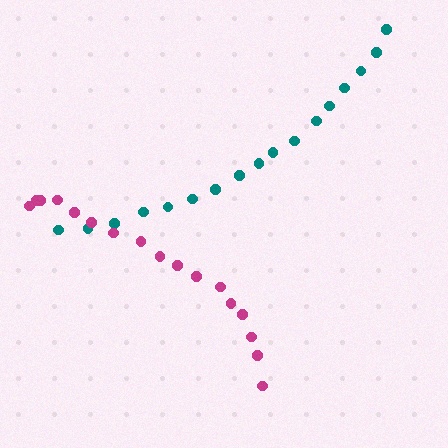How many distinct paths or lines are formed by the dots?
There are 2 distinct paths.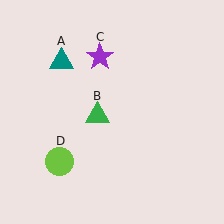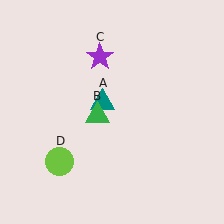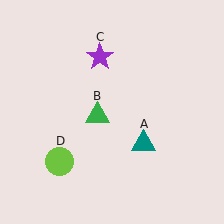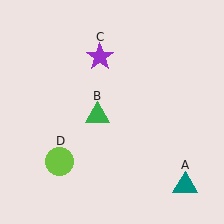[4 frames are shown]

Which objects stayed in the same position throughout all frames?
Green triangle (object B) and purple star (object C) and lime circle (object D) remained stationary.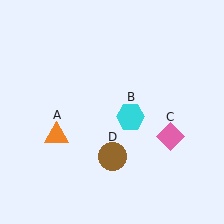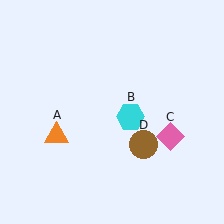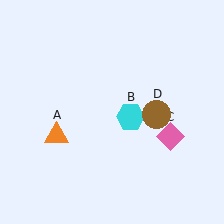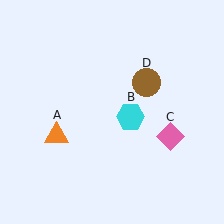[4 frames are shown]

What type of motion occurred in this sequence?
The brown circle (object D) rotated counterclockwise around the center of the scene.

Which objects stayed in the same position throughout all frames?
Orange triangle (object A) and cyan hexagon (object B) and pink diamond (object C) remained stationary.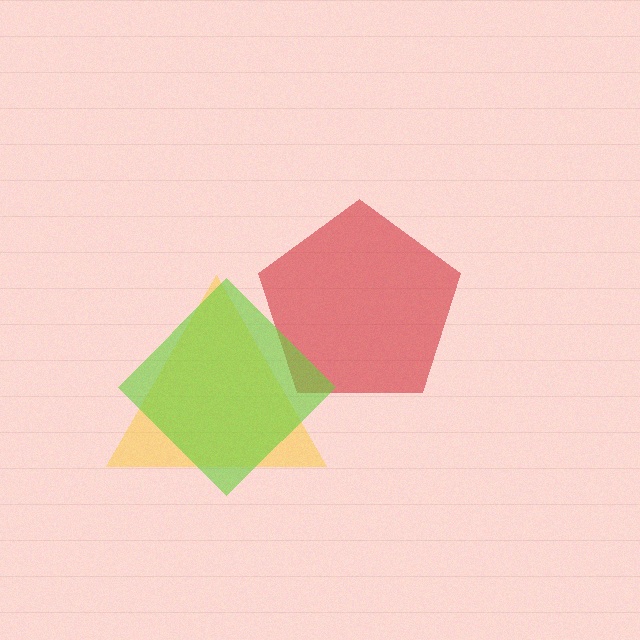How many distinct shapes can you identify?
There are 3 distinct shapes: a yellow triangle, a red pentagon, a lime diamond.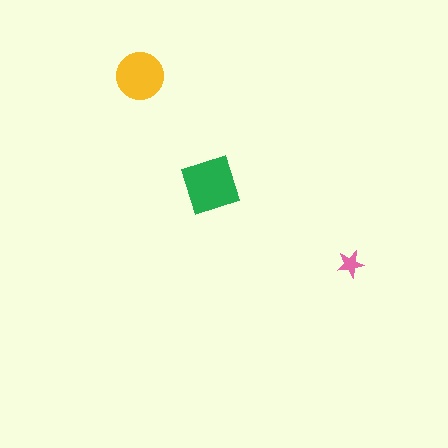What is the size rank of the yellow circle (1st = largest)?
2nd.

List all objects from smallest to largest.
The pink star, the yellow circle, the green diamond.